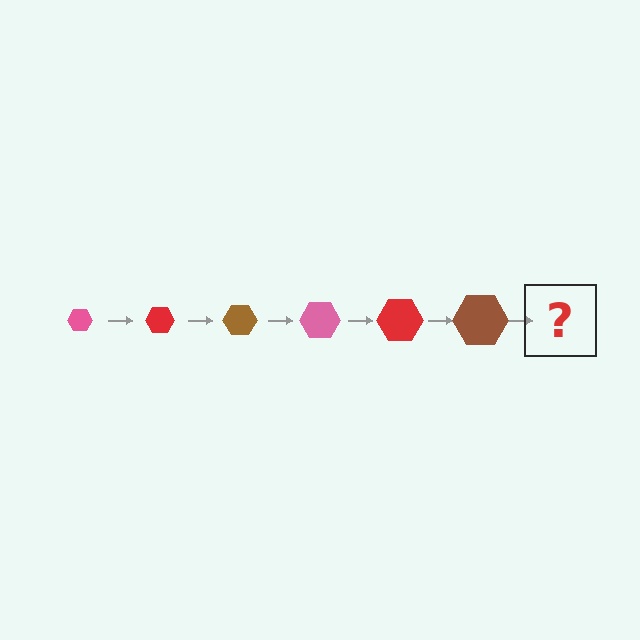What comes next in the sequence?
The next element should be a pink hexagon, larger than the previous one.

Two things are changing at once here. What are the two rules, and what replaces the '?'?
The two rules are that the hexagon grows larger each step and the color cycles through pink, red, and brown. The '?' should be a pink hexagon, larger than the previous one.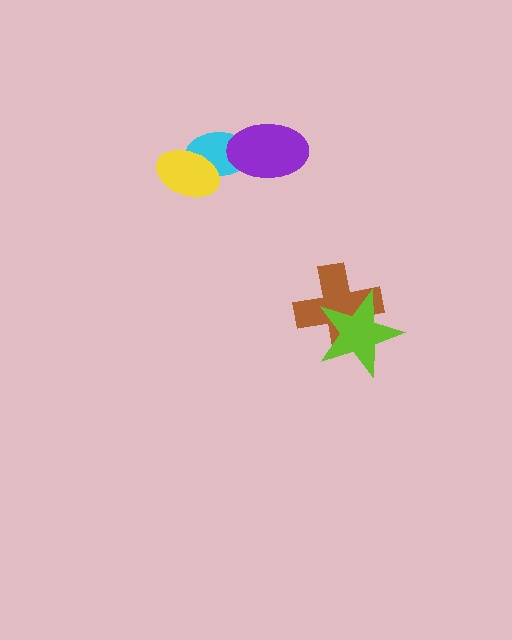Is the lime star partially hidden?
No, no other shape covers it.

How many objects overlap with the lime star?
1 object overlaps with the lime star.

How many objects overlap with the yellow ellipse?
1 object overlaps with the yellow ellipse.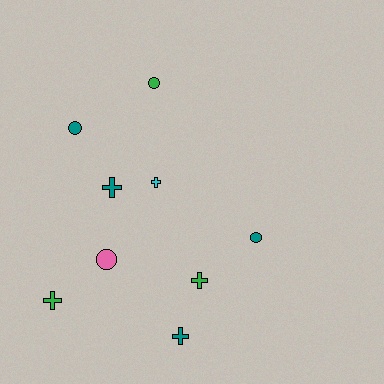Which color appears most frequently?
Teal, with 4 objects.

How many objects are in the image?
There are 9 objects.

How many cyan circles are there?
There are no cyan circles.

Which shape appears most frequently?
Cross, with 5 objects.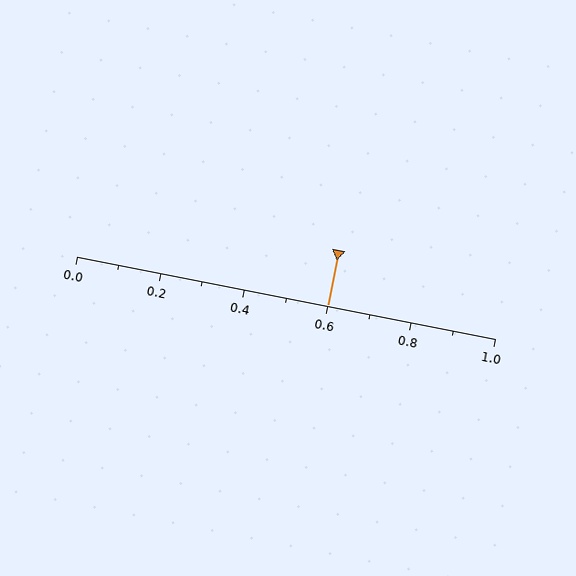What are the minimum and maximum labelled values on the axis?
The axis runs from 0.0 to 1.0.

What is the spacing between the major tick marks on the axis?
The major ticks are spaced 0.2 apart.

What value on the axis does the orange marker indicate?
The marker indicates approximately 0.6.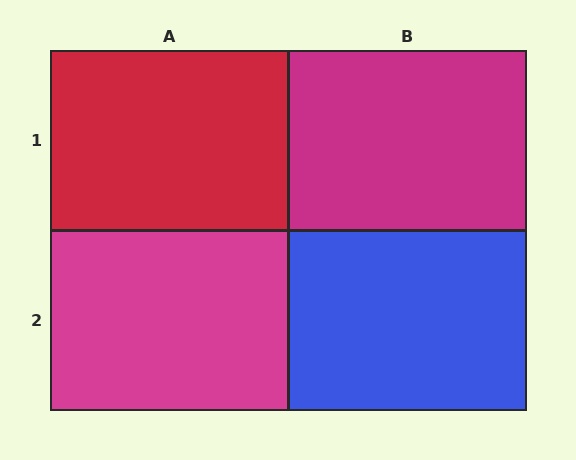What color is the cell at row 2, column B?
Blue.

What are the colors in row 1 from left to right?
Red, magenta.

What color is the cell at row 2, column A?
Magenta.